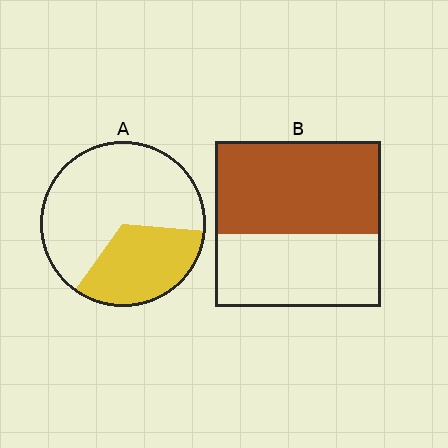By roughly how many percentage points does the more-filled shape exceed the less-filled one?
By roughly 20 percentage points (B over A).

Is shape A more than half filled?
No.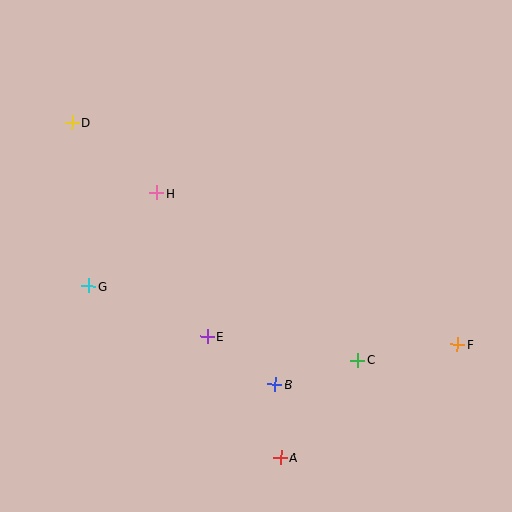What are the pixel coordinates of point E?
Point E is at (207, 337).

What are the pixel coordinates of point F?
Point F is at (457, 345).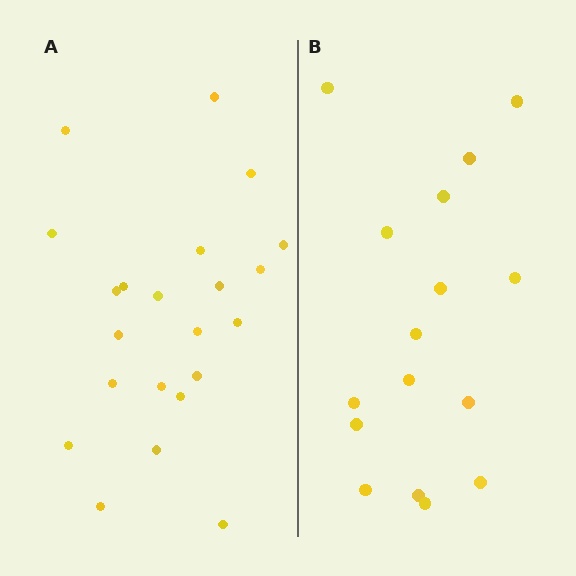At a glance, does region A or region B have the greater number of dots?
Region A (the left region) has more dots.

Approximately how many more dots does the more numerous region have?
Region A has about 6 more dots than region B.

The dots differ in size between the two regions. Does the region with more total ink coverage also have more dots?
No. Region B has more total ink coverage because its dots are larger, but region A actually contains more individual dots. Total area can be misleading — the number of items is what matters here.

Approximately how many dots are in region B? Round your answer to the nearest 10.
About 20 dots. (The exact count is 16, which rounds to 20.)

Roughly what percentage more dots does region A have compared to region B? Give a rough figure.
About 40% more.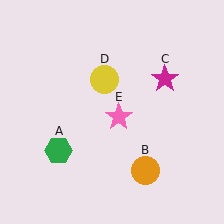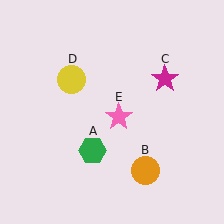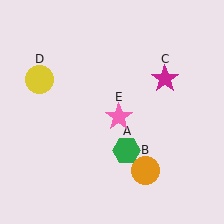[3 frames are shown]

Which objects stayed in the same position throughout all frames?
Orange circle (object B) and magenta star (object C) and pink star (object E) remained stationary.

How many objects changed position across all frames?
2 objects changed position: green hexagon (object A), yellow circle (object D).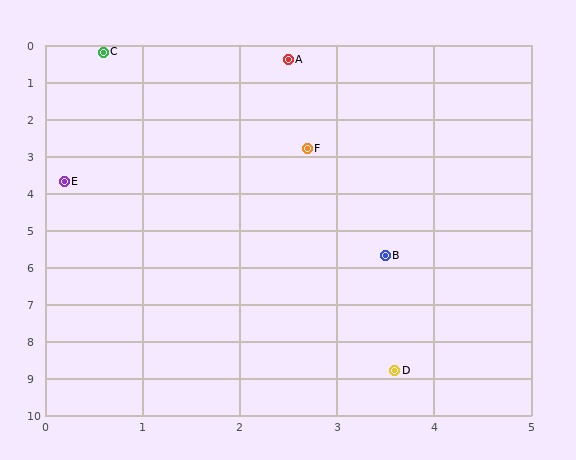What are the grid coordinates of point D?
Point D is at approximately (3.6, 8.8).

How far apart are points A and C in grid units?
Points A and C are about 1.9 grid units apart.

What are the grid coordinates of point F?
Point F is at approximately (2.7, 2.8).